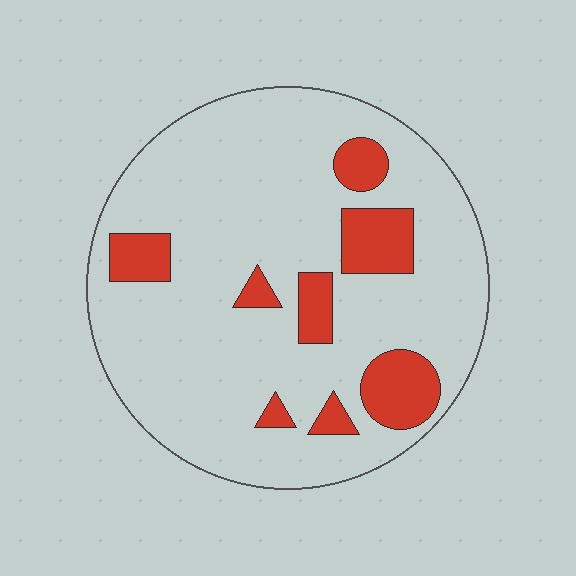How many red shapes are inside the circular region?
8.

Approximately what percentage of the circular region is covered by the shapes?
Approximately 15%.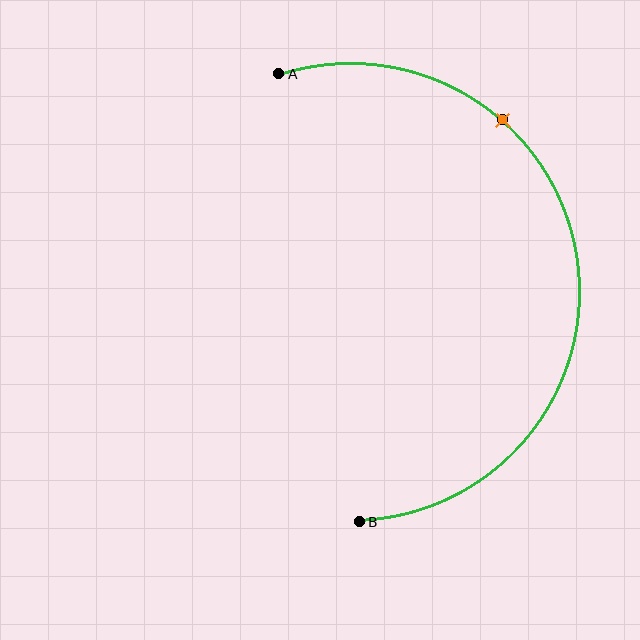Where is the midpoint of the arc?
The arc midpoint is the point on the curve farthest from the straight line joining A and B. It sits to the right of that line.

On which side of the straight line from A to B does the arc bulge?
The arc bulges to the right of the straight line connecting A and B.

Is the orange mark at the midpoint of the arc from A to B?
No. The orange mark lies on the arc but is closer to endpoint A. The arc midpoint would be at the point on the curve equidistant along the arc from both A and B.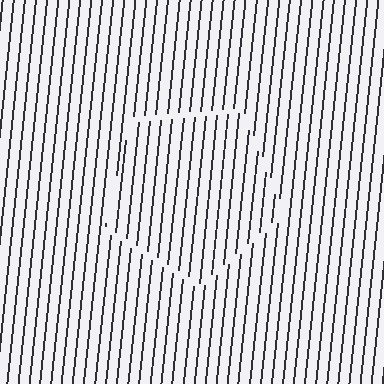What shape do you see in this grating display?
An illusory pentagon. The interior of the shape contains the same grating, shifted by half a period — the contour is defined by the phase discontinuity where line-ends from the inner and outer gratings abut.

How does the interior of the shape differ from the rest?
The interior of the shape contains the same grating, shifted by half a period — the contour is defined by the phase discontinuity where line-ends from the inner and outer gratings abut.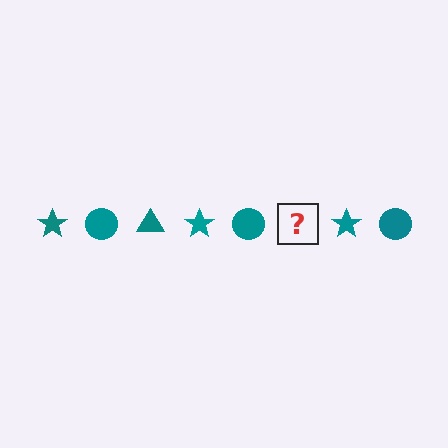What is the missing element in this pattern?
The missing element is a teal triangle.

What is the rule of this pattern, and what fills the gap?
The rule is that the pattern cycles through star, circle, triangle shapes in teal. The gap should be filled with a teal triangle.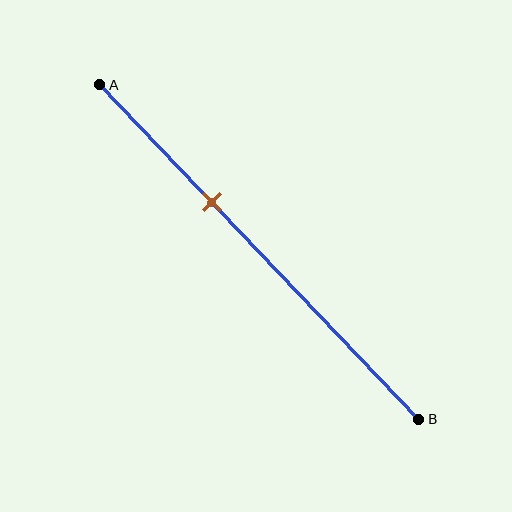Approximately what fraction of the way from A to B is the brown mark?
The brown mark is approximately 35% of the way from A to B.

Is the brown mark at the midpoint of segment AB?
No, the mark is at about 35% from A, not at the 50% midpoint.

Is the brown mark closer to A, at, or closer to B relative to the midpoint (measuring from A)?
The brown mark is closer to point A than the midpoint of segment AB.